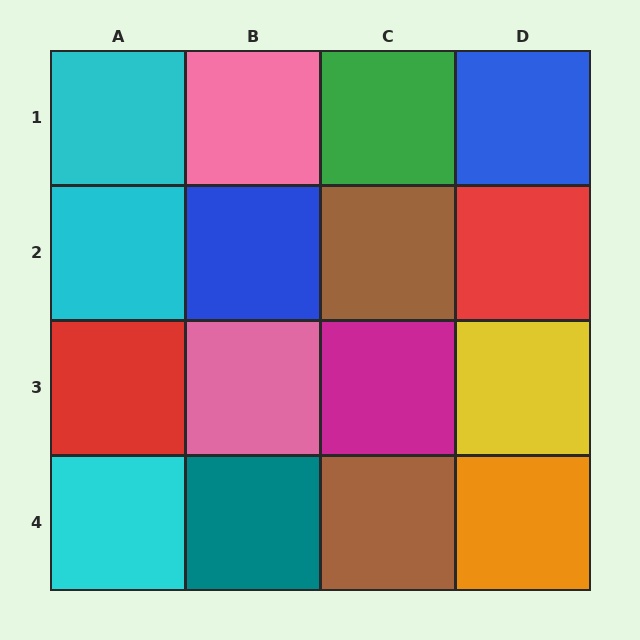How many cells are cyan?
3 cells are cyan.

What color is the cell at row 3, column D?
Yellow.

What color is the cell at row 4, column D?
Orange.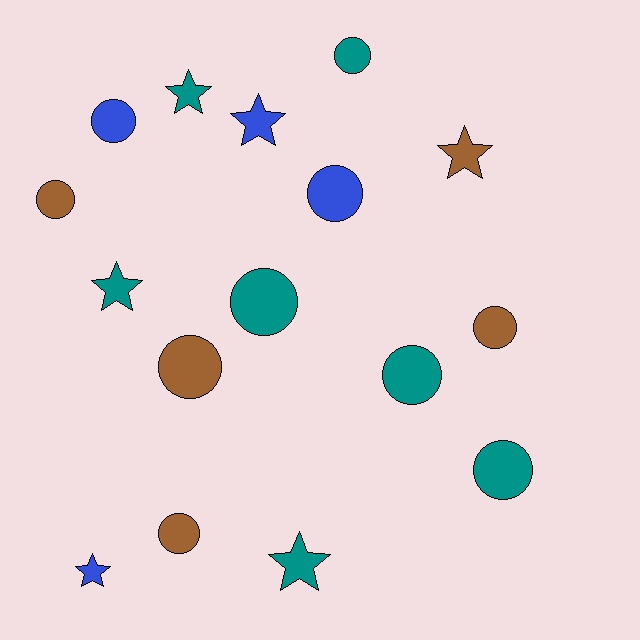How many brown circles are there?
There are 4 brown circles.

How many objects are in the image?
There are 16 objects.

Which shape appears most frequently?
Circle, with 10 objects.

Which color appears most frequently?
Teal, with 7 objects.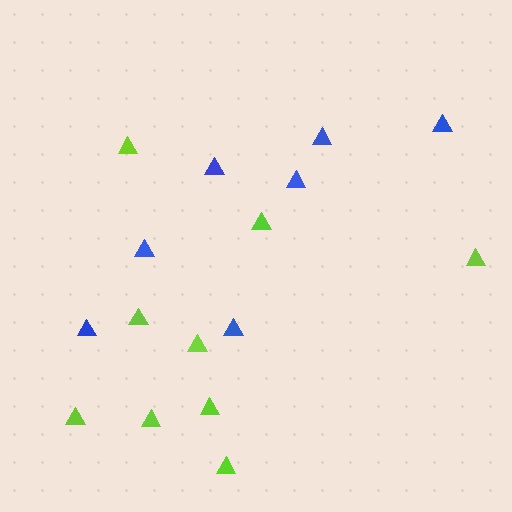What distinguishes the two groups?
There are 2 groups: one group of blue triangles (7) and one group of lime triangles (9).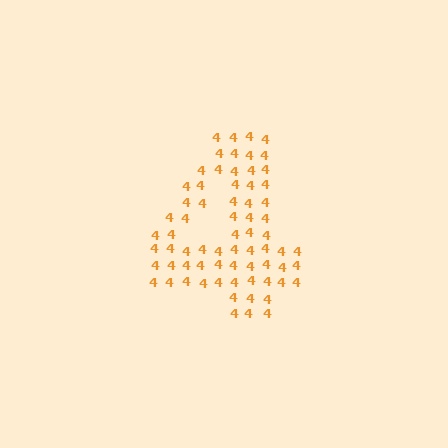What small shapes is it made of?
It is made of small digit 4's.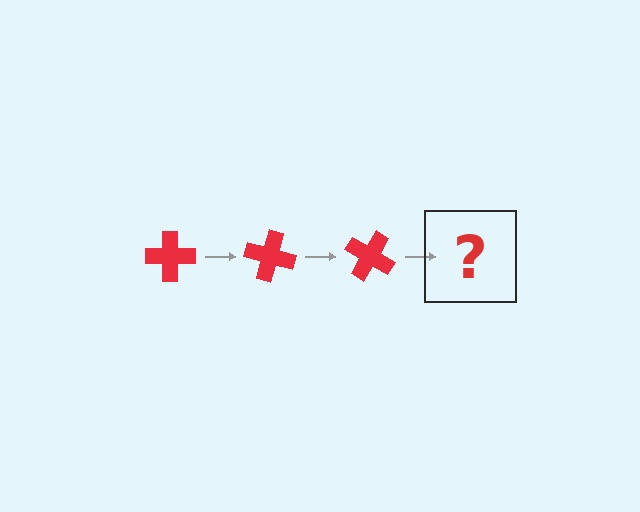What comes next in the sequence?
The next element should be a red cross rotated 45 degrees.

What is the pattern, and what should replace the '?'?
The pattern is that the cross rotates 15 degrees each step. The '?' should be a red cross rotated 45 degrees.